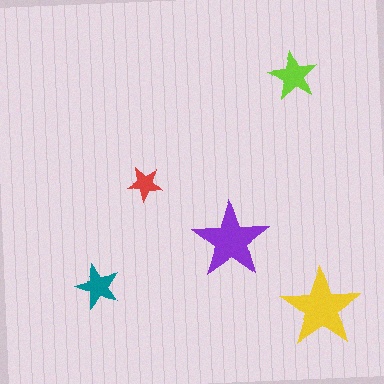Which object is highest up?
The lime star is topmost.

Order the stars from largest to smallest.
the yellow one, the purple one, the lime one, the teal one, the red one.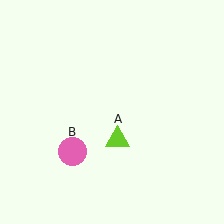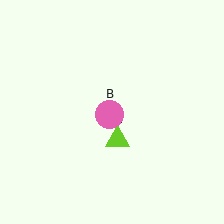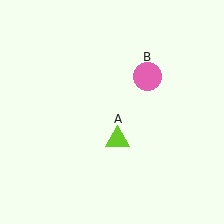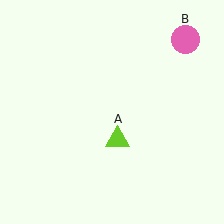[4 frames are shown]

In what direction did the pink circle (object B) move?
The pink circle (object B) moved up and to the right.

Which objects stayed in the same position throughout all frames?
Lime triangle (object A) remained stationary.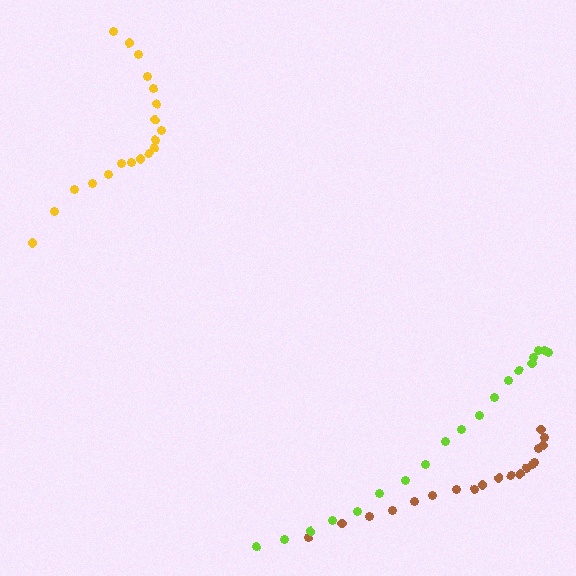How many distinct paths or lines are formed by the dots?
There are 3 distinct paths.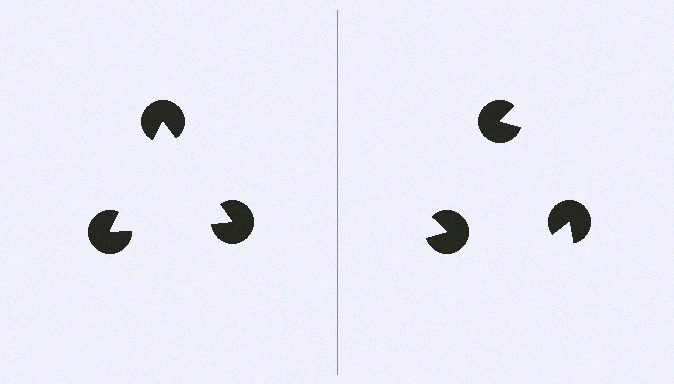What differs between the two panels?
The pac-man discs are positioned identically on both sides; only the wedge orientations differ. On the left they align to a triangle; on the right they are misaligned.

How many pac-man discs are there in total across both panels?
6 — 3 on each side.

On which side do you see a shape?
An illusory triangle appears on the left side. On the right side the wedge cuts are rotated, so no coherent shape forms.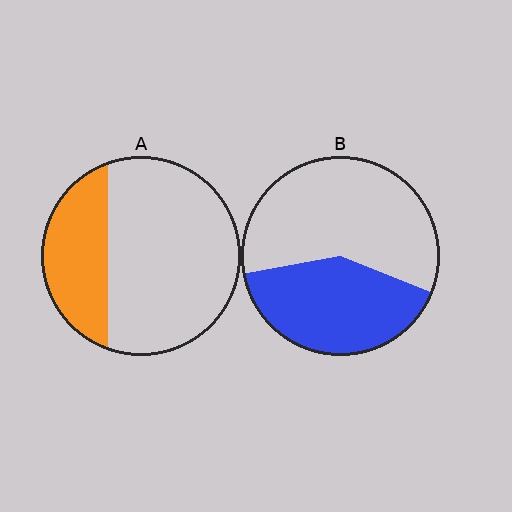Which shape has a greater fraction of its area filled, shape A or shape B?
Shape B.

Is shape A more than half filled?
No.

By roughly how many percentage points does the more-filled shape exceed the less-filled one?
By roughly 10 percentage points (B over A).